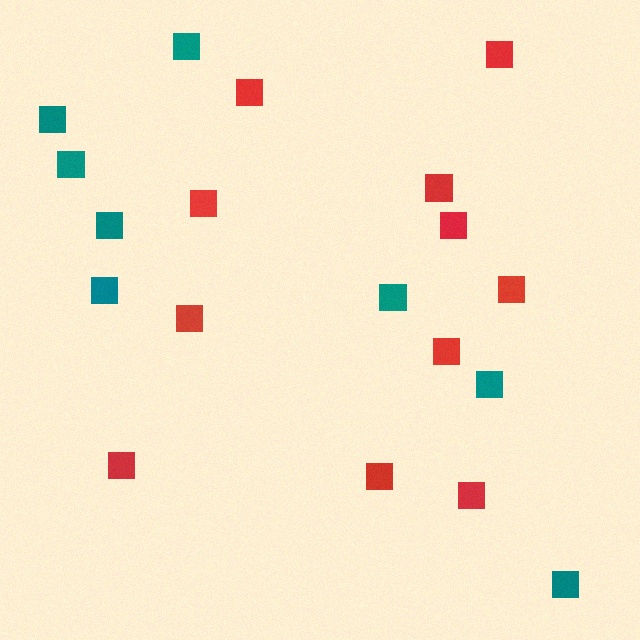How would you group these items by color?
There are 2 groups: one group of teal squares (8) and one group of red squares (11).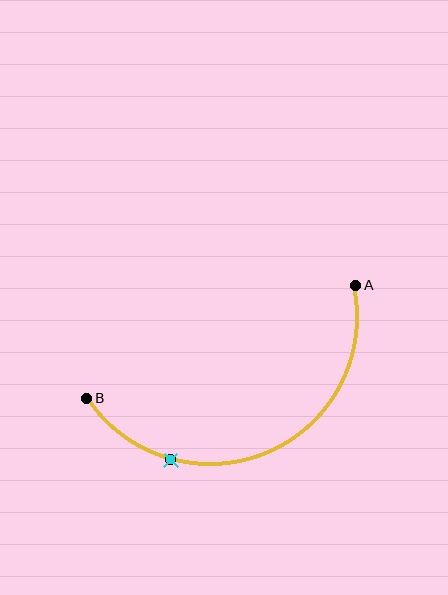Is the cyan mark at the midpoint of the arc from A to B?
No. The cyan mark lies on the arc but is closer to endpoint B. The arc midpoint would be at the point on the curve equidistant along the arc from both A and B.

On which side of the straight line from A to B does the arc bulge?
The arc bulges below the straight line connecting A and B.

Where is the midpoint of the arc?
The arc midpoint is the point on the curve farthest from the straight line joining A and B. It sits below that line.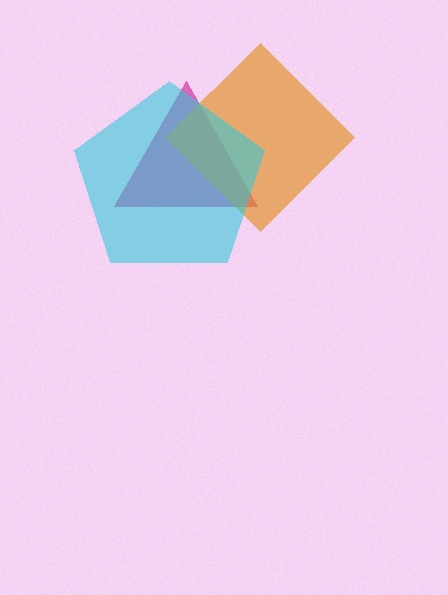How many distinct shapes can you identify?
There are 3 distinct shapes: a magenta triangle, an orange diamond, a cyan pentagon.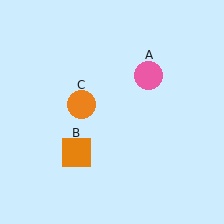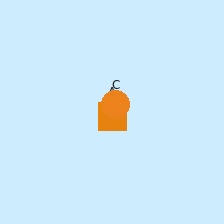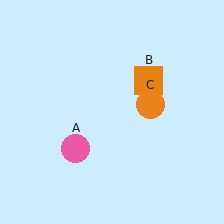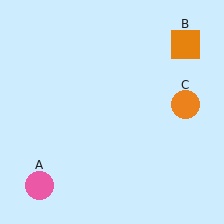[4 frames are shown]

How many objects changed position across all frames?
3 objects changed position: pink circle (object A), orange square (object B), orange circle (object C).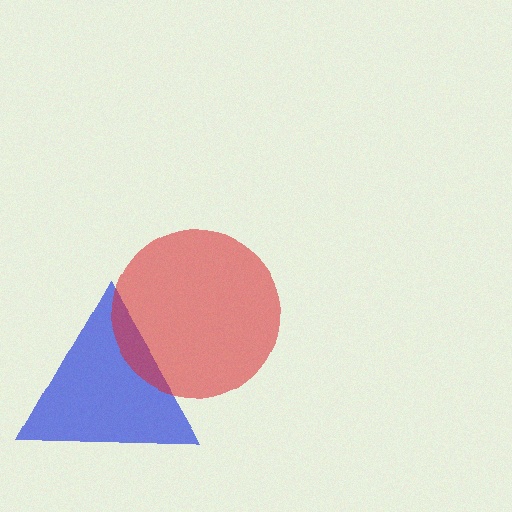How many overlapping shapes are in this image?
There are 2 overlapping shapes in the image.